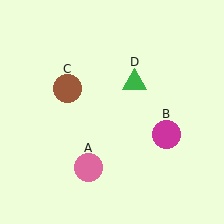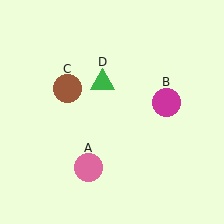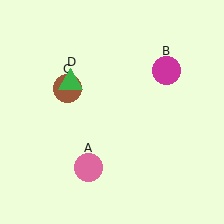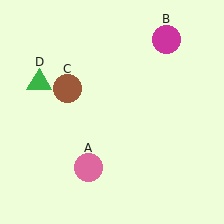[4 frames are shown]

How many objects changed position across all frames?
2 objects changed position: magenta circle (object B), green triangle (object D).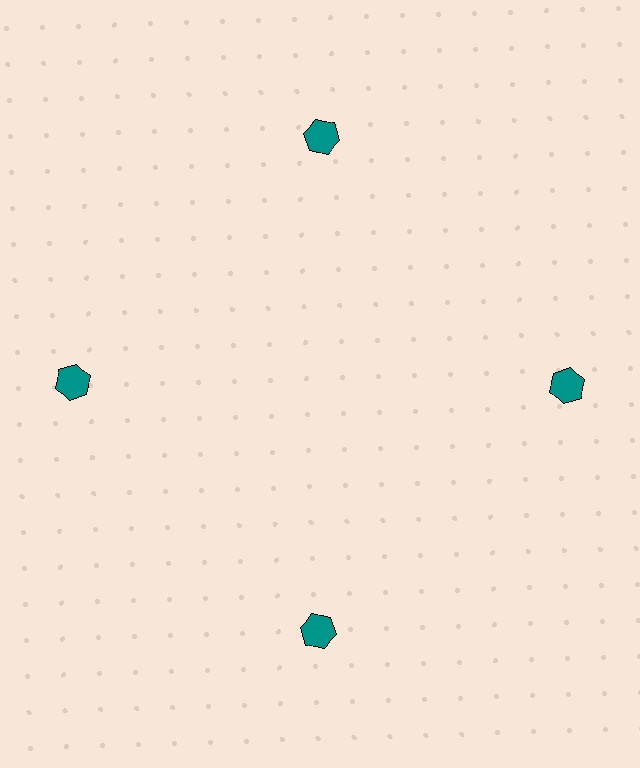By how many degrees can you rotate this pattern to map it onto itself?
The pattern maps onto itself every 90 degrees of rotation.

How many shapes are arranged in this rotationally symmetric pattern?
There are 4 shapes, arranged in 4 groups of 1.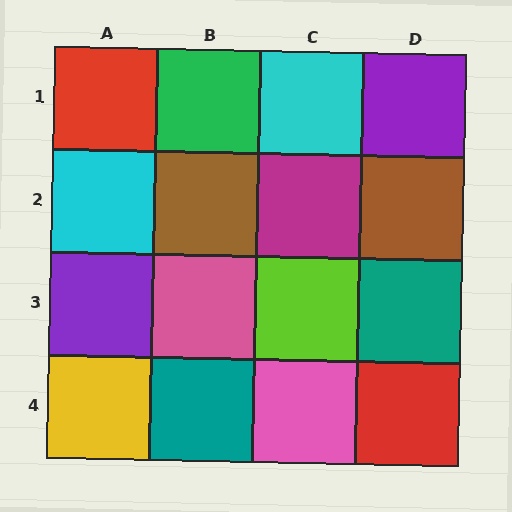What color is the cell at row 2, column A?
Cyan.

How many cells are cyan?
2 cells are cyan.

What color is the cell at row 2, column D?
Brown.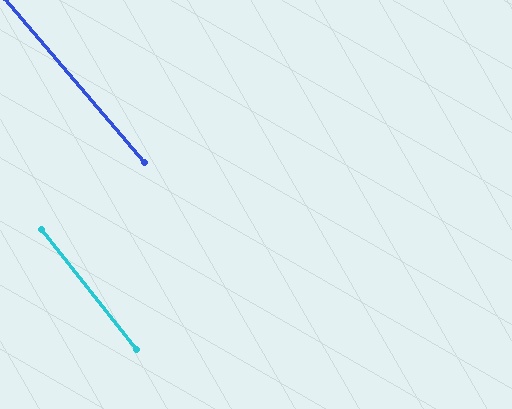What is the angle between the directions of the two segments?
Approximately 2 degrees.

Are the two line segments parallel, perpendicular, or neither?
Parallel — their directions differ by only 1.9°.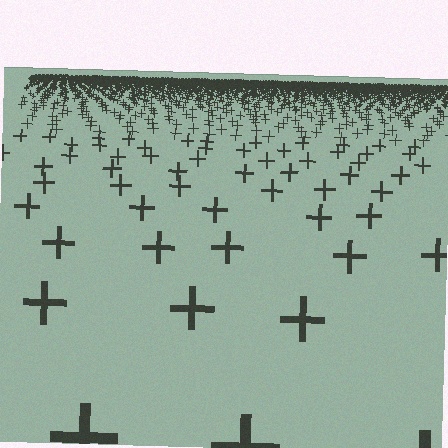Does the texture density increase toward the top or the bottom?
Density increases toward the top.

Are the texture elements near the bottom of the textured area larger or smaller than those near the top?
Larger. Near the bottom, elements are closer to the viewer and appear at a bigger on-screen size.